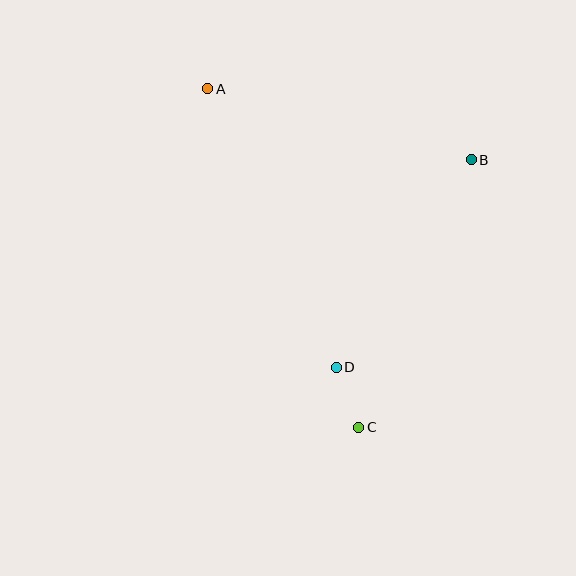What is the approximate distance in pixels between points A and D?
The distance between A and D is approximately 307 pixels.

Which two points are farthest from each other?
Points A and C are farthest from each other.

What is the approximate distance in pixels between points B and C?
The distance between B and C is approximately 291 pixels.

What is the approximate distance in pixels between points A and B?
The distance between A and B is approximately 273 pixels.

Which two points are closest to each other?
Points C and D are closest to each other.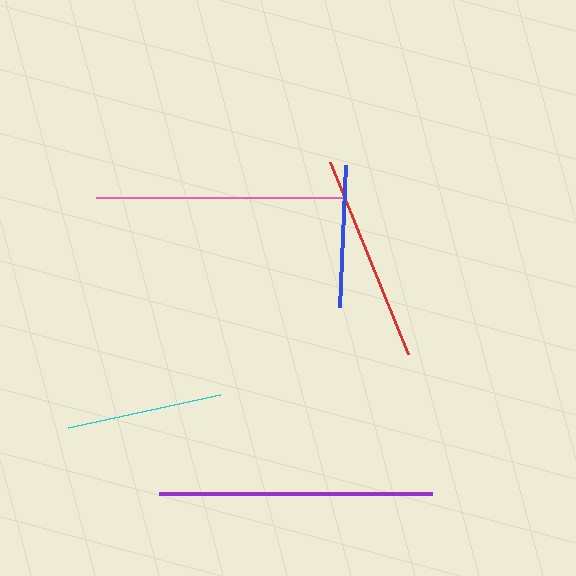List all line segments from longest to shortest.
From longest to shortest: purple, pink, red, cyan, blue.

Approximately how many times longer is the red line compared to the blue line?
The red line is approximately 1.5 times the length of the blue line.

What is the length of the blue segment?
The blue segment is approximately 142 pixels long.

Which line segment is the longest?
The purple line is the longest at approximately 273 pixels.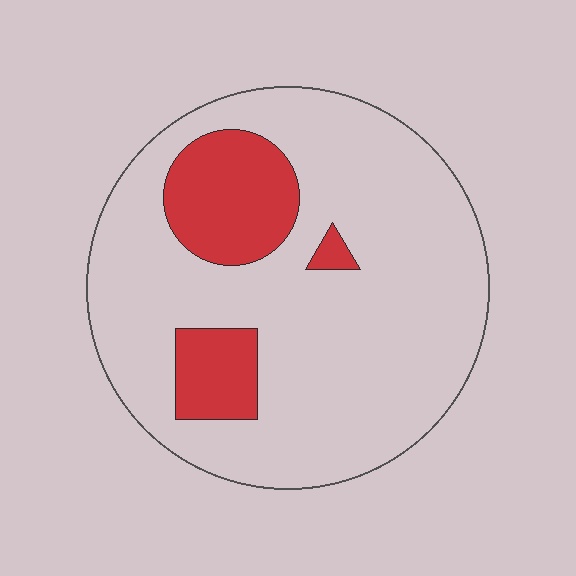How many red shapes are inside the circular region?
3.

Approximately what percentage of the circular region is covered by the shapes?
Approximately 20%.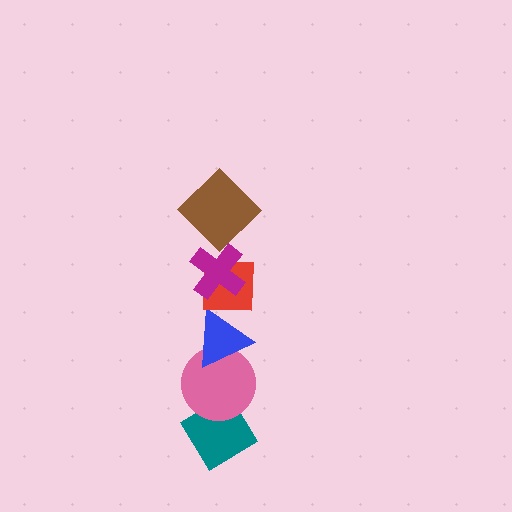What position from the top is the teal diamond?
The teal diamond is 6th from the top.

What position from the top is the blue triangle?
The blue triangle is 4th from the top.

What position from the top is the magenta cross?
The magenta cross is 2nd from the top.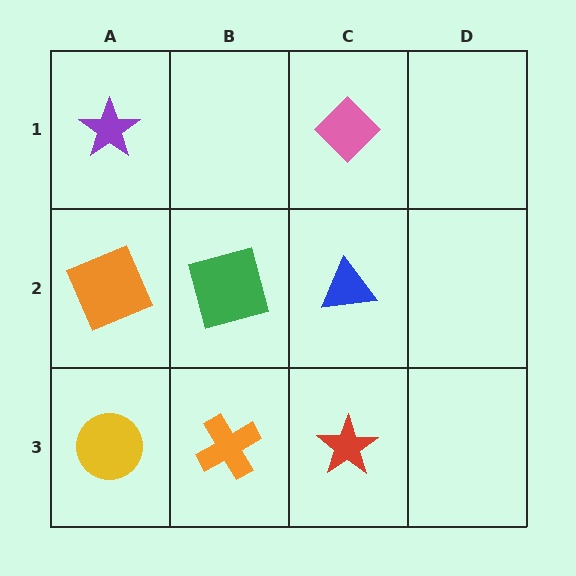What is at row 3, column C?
A red star.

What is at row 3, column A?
A yellow circle.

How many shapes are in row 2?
3 shapes.